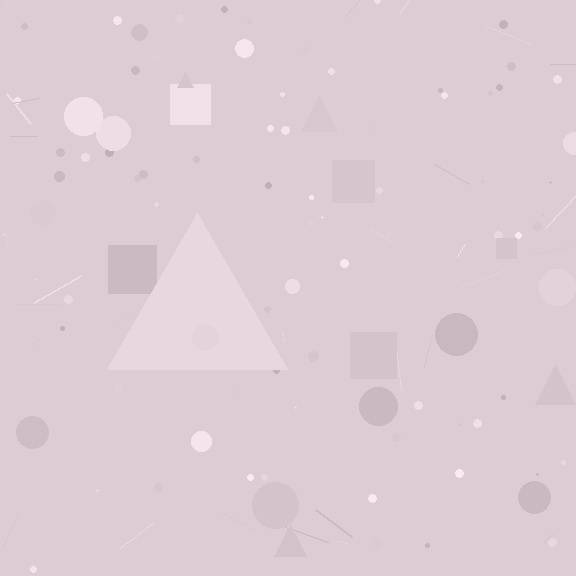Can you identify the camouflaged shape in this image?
The camouflaged shape is a triangle.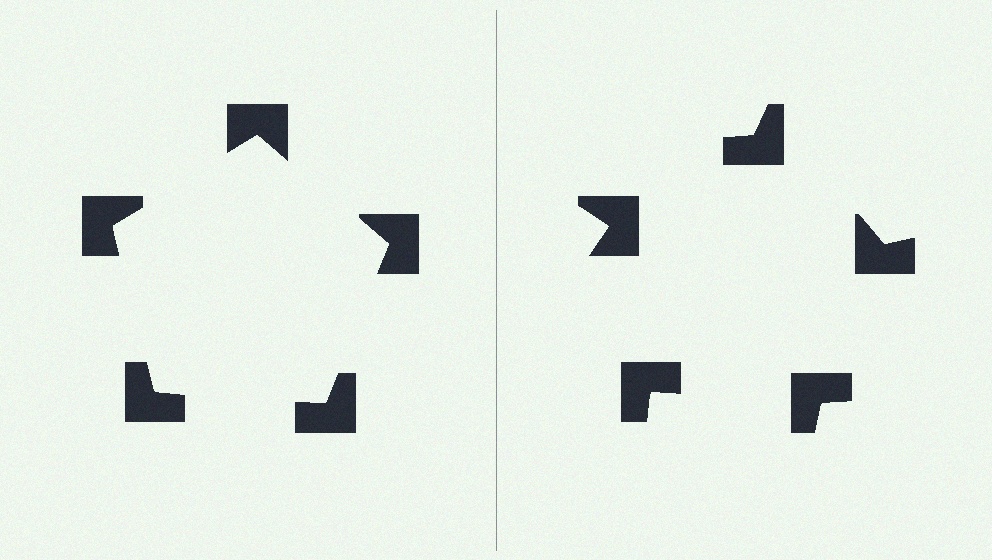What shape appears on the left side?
An illusory pentagon.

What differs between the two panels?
The notched squares are positioned identically on both sides; only the wedge orientations differ. On the left they align to a pentagon; on the right they are misaligned.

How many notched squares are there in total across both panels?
10 — 5 on each side.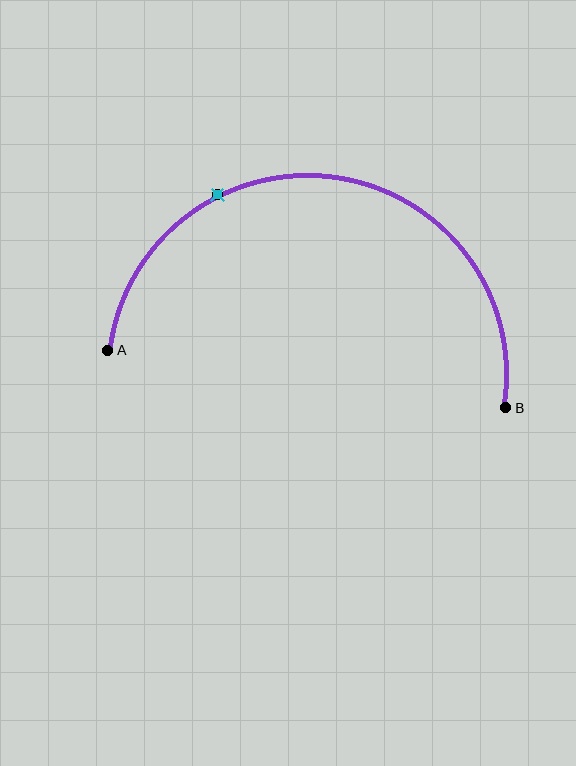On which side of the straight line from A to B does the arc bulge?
The arc bulges above the straight line connecting A and B.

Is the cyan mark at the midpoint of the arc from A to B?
No. The cyan mark lies on the arc but is closer to endpoint A. The arc midpoint would be at the point on the curve equidistant along the arc from both A and B.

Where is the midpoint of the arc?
The arc midpoint is the point on the curve farthest from the straight line joining A and B. It sits above that line.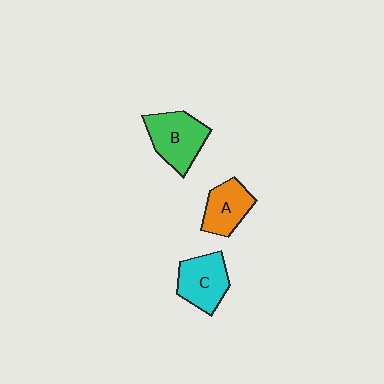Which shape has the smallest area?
Shape A (orange).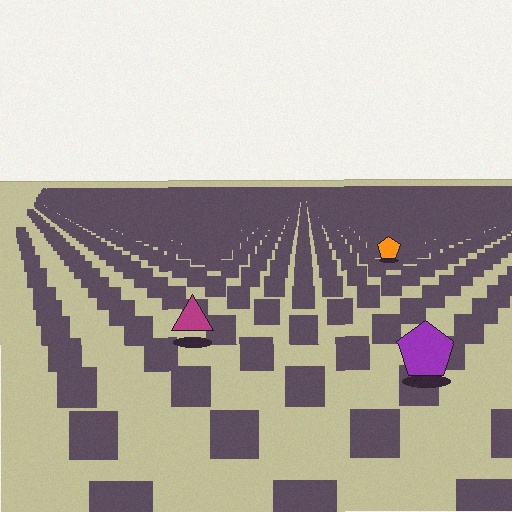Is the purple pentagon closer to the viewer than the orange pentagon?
Yes. The purple pentagon is closer — you can tell from the texture gradient: the ground texture is coarser near it.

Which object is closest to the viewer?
The purple pentagon is closest. The texture marks near it are larger and more spread out.